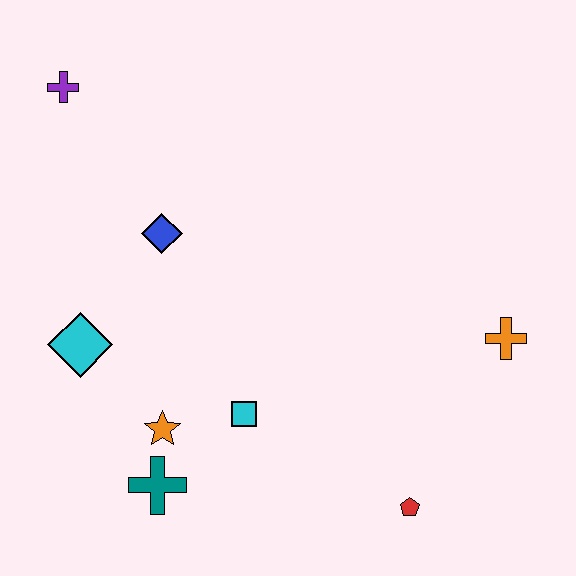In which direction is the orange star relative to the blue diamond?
The orange star is below the blue diamond.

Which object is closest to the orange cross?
The red pentagon is closest to the orange cross.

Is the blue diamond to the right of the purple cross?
Yes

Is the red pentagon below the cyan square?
Yes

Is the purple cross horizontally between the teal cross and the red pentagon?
No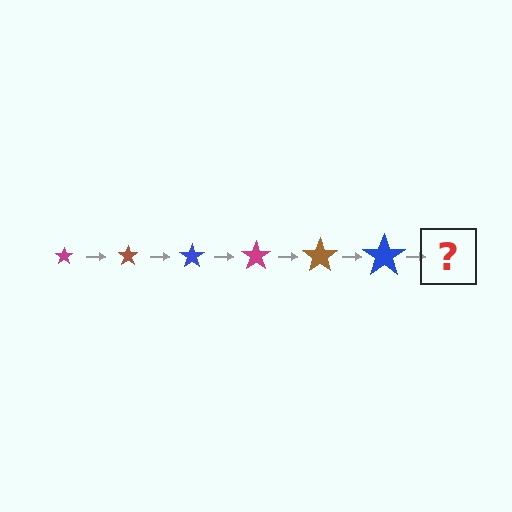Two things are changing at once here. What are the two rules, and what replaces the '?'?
The two rules are that the star grows larger each step and the color cycles through magenta, brown, and blue. The '?' should be a magenta star, larger than the previous one.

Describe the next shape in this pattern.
It should be a magenta star, larger than the previous one.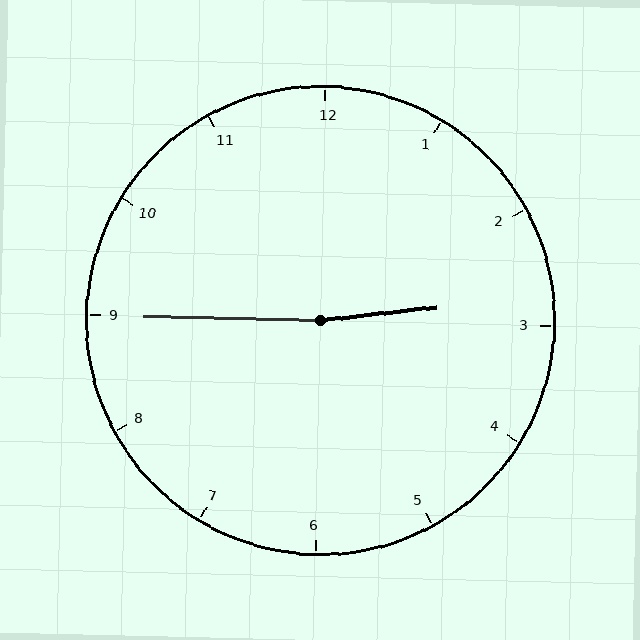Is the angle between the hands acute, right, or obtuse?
It is obtuse.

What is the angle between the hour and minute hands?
Approximately 172 degrees.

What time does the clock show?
2:45.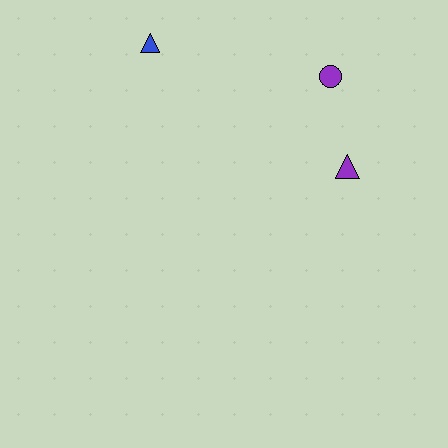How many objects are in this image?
There are 3 objects.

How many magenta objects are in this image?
There are no magenta objects.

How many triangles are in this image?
There are 2 triangles.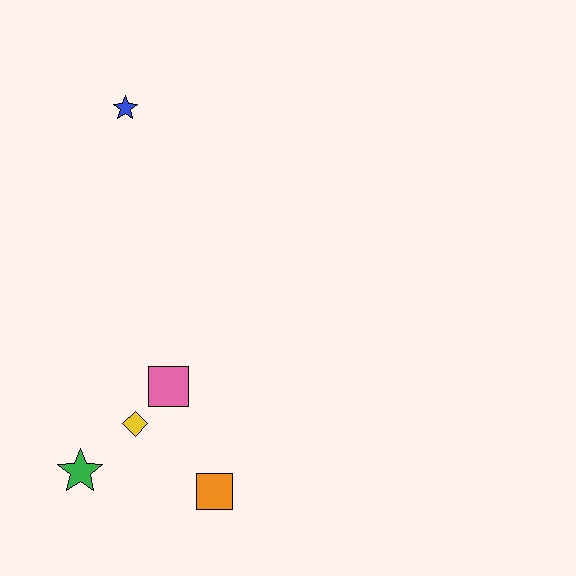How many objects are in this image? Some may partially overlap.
There are 5 objects.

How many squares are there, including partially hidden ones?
There are 2 squares.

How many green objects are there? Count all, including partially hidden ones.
There is 1 green object.